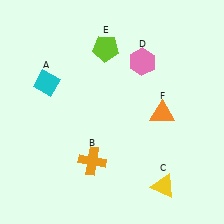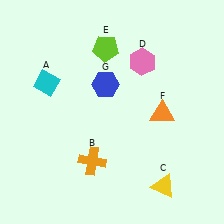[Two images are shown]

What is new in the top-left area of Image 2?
A blue hexagon (G) was added in the top-left area of Image 2.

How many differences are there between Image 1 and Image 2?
There is 1 difference between the two images.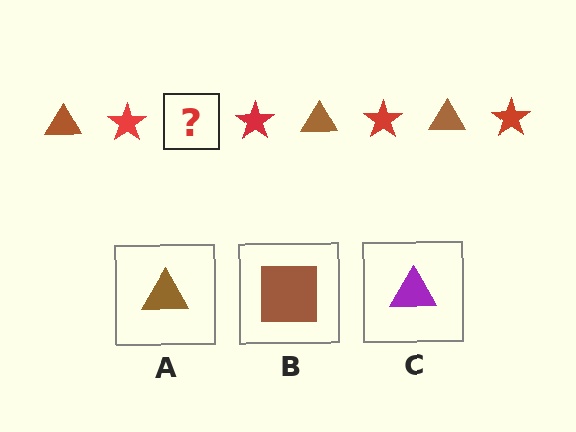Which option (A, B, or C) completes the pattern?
A.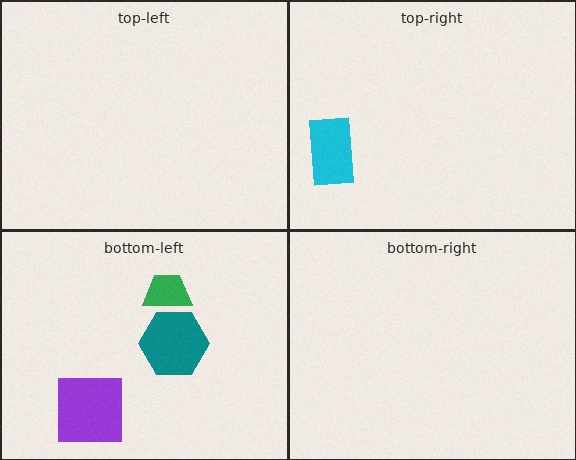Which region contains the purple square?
The bottom-left region.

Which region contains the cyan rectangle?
The top-right region.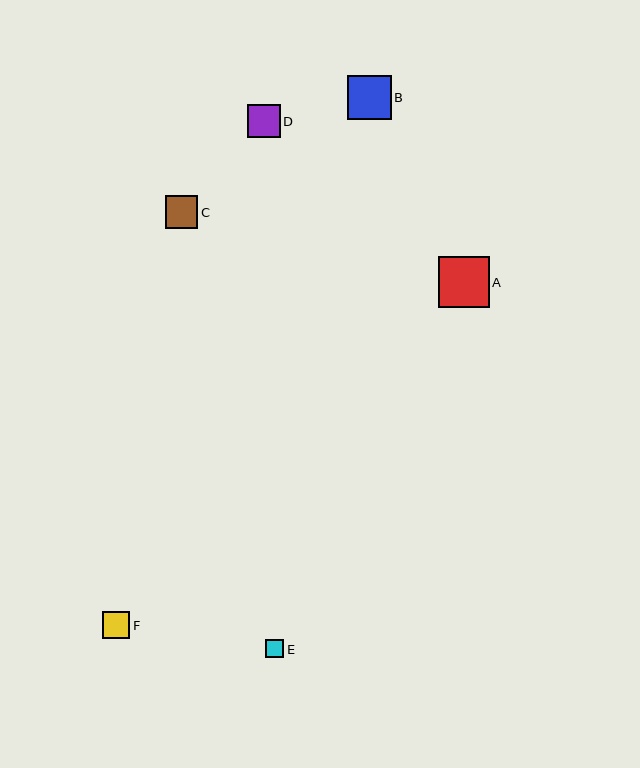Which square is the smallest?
Square E is the smallest with a size of approximately 18 pixels.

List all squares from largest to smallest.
From largest to smallest: A, B, D, C, F, E.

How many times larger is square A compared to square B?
Square A is approximately 1.2 times the size of square B.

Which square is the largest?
Square A is the largest with a size of approximately 51 pixels.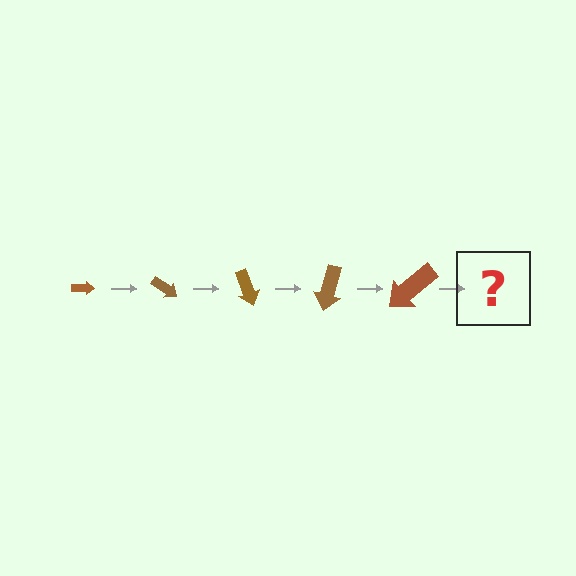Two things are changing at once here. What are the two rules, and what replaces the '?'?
The two rules are that the arrow grows larger each step and it rotates 35 degrees each step. The '?' should be an arrow, larger than the previous one and rotated 175 degrees from the start.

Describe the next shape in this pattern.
It should be an arrow, larger than the previous one and rotated 175 degrees from the start.